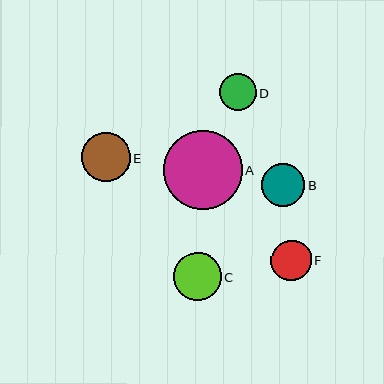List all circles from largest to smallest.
From largest to smallest: A, E, C, B, F, D.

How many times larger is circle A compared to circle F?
Circle A is approximately 2.0 times the size of circle F.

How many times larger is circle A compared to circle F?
Circle A is approximately 2.0 times the size of circle F.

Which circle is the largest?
Circle A is the largest with a size of approximately 79 pixels.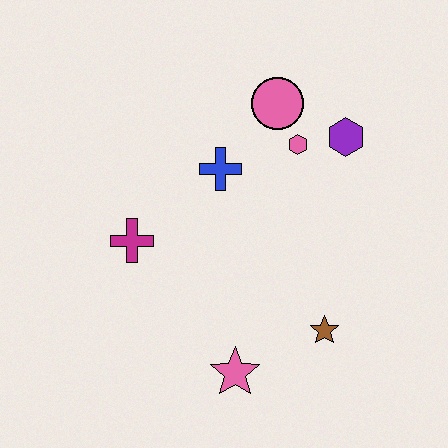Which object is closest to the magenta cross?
The blue cross is closest to the magenta cross.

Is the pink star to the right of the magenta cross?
Yes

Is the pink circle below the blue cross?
No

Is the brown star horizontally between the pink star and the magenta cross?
No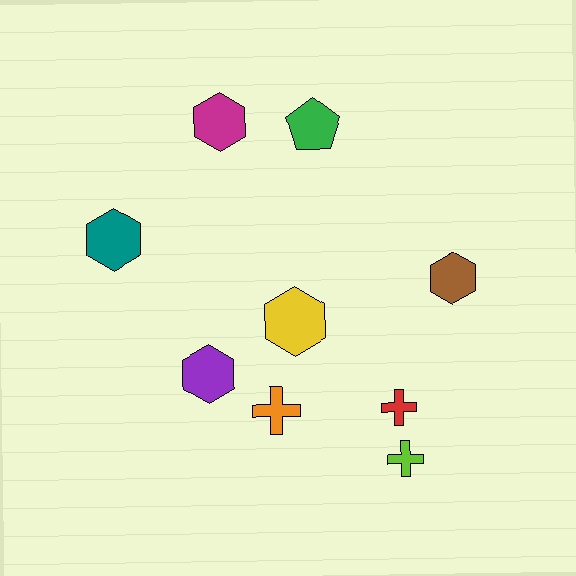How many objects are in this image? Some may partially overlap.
There are 9 objects.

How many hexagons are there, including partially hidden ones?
There are 5 hexagons.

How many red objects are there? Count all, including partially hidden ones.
There is 1 red object.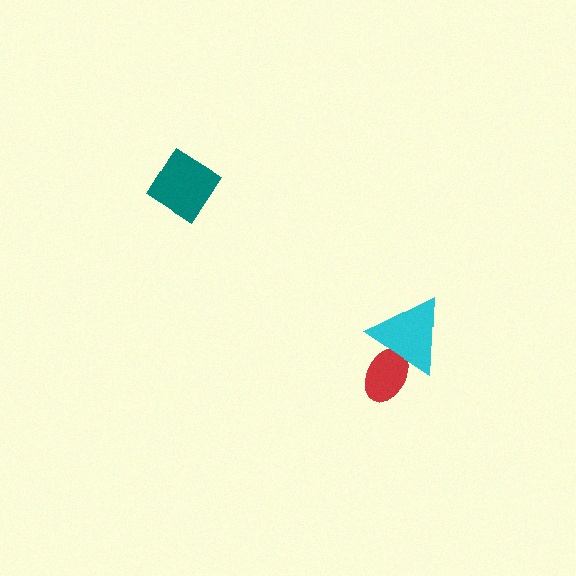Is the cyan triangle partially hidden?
No, no other shape covers it.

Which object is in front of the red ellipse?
The cyan triangle is in front of the red ellipse.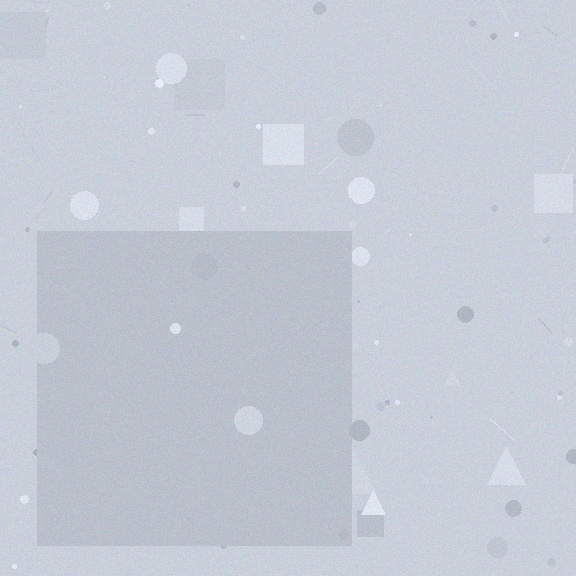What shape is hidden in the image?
A square is hidden in the image.